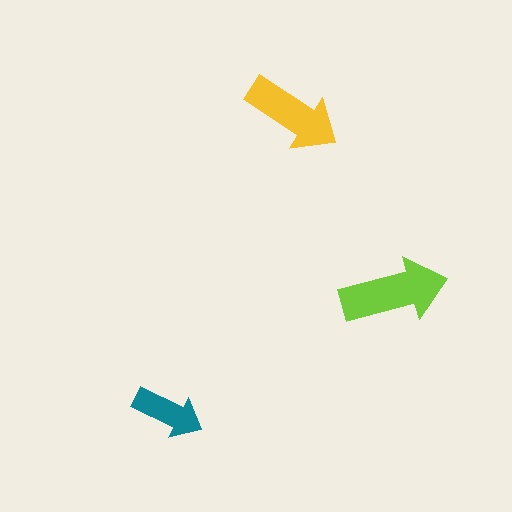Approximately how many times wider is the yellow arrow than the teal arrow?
About 1.5 times wider.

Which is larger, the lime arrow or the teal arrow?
The lime one.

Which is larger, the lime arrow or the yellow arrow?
The lime one.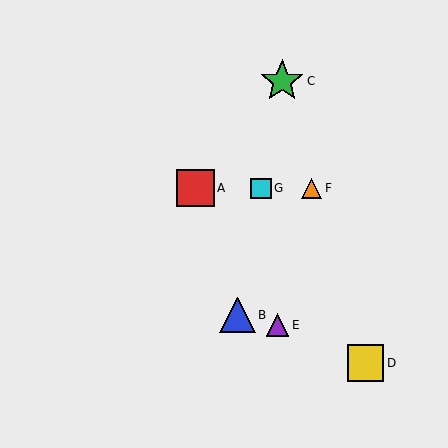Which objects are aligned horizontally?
Objects A, F, G are aligned horizontally.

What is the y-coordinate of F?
Object F is at y≈188.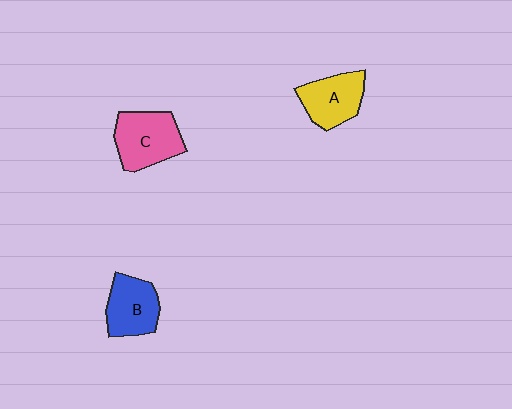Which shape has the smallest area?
Shape B (blue).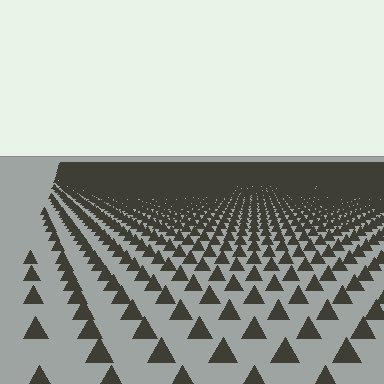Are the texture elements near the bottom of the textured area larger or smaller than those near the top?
Larger. Near the bottom, elements are closer to the viewer and appear at a bigger on-screen size.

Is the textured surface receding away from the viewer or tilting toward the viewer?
The surface is receding away from the viewer. Texture elements get smaller and denser toward the top.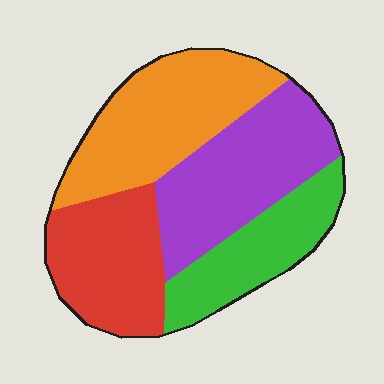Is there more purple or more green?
Purple.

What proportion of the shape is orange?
Orange covers roughly 30% of the shape.